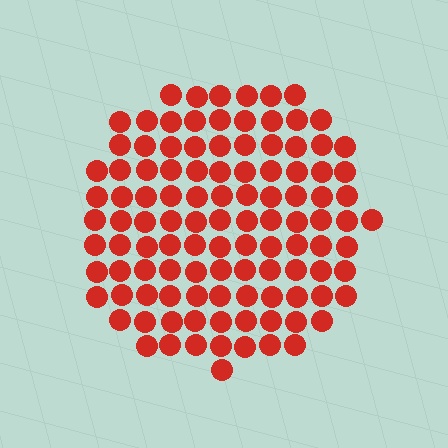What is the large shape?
The large shape is a circle.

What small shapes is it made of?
It is made of small circles.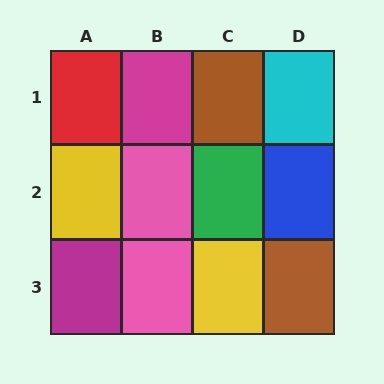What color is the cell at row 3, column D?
Brown.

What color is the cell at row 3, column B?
Pink.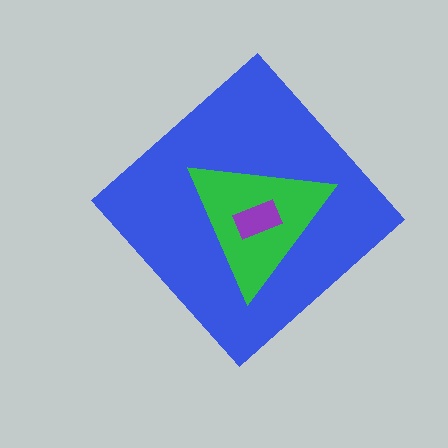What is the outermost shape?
The blue diamond.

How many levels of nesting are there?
3.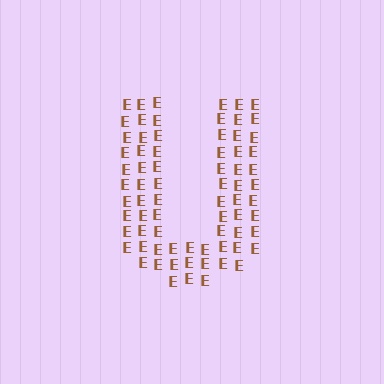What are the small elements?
The small elements are letter E's.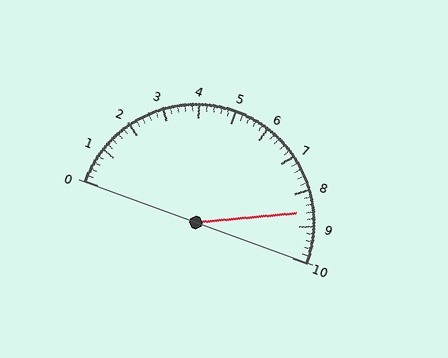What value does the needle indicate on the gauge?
The needle indicates approximately 8.6.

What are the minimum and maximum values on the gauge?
The gauge ranges from 0 to 10.